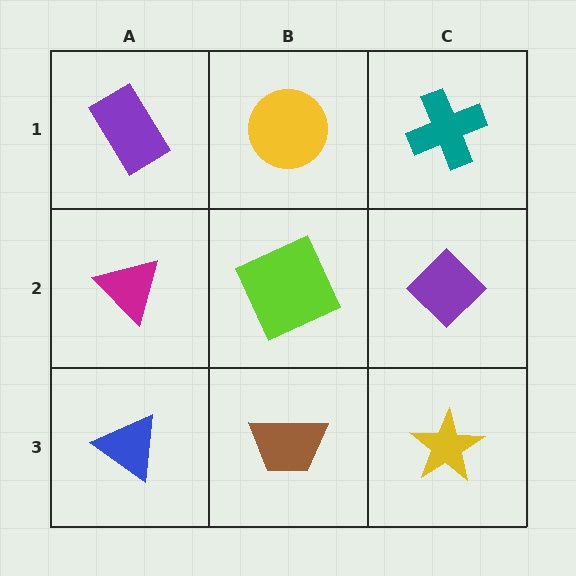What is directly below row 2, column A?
A blue triangle.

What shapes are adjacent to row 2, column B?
A yellow circle (row 1, column B), a brown trapezoid (row 3, column B), a magenta triangle (row 2, column A), a purple diamond (row 2, column C).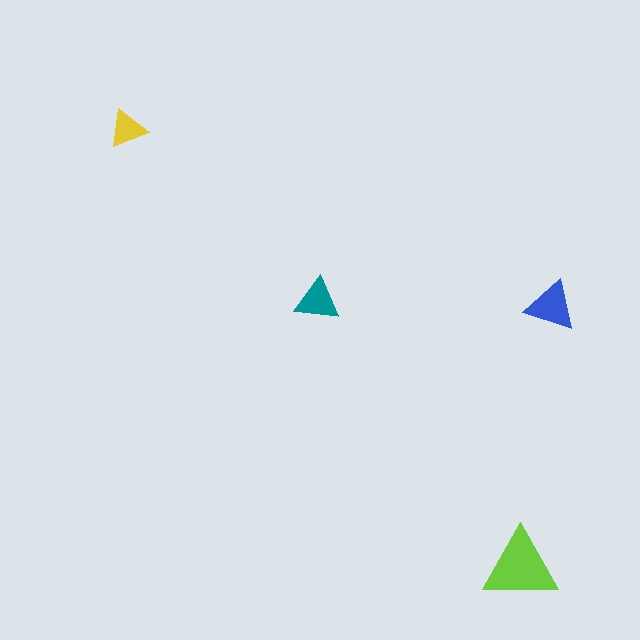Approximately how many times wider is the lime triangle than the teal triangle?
About 1.5 times wider.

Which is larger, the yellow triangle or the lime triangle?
The lime one.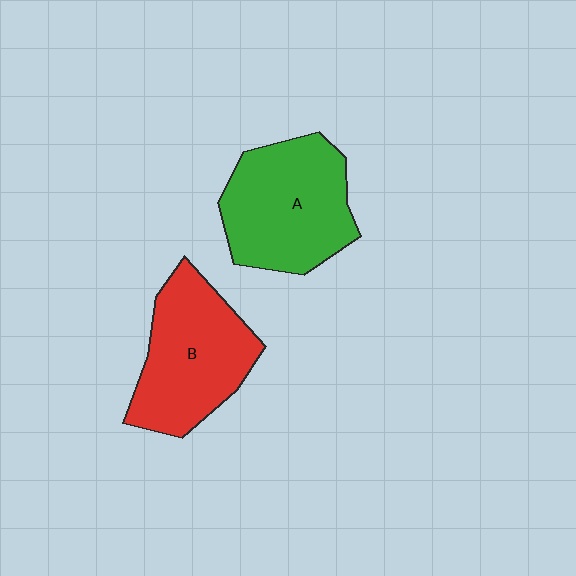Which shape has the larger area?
Shape A (green).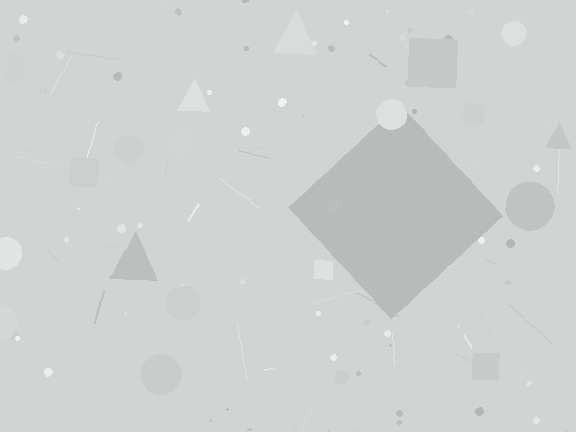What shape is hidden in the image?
A diamond is hidden in the image.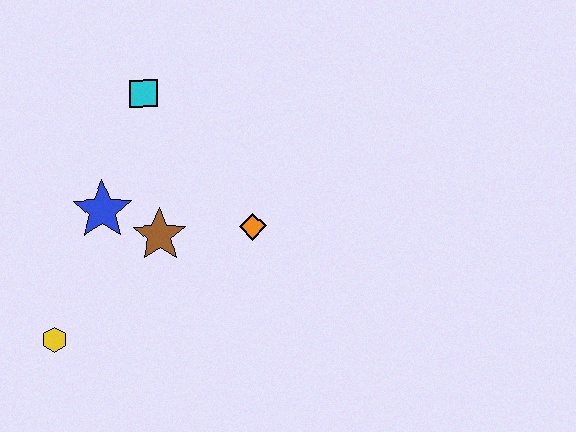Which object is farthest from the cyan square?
The yellow hexagon is farthest from the cyan square.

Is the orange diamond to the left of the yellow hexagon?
No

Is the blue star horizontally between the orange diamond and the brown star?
No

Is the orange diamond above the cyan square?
No